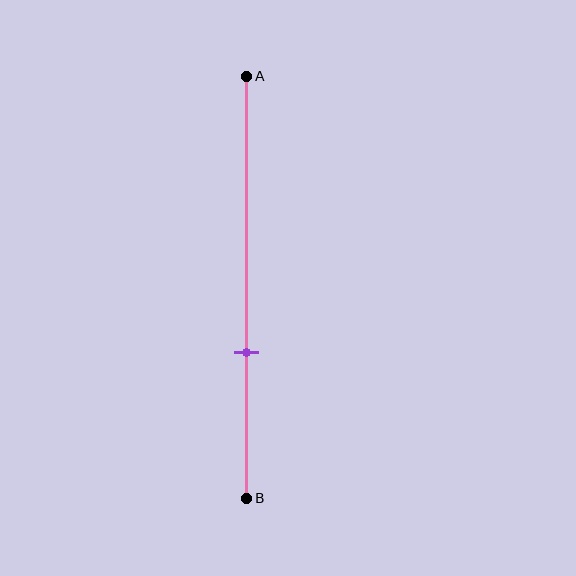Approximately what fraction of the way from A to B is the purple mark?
The purple mark is approximately 65% of the way from A to B.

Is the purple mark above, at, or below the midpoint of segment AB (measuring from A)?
The purple mark is below the midpoint of segment AB.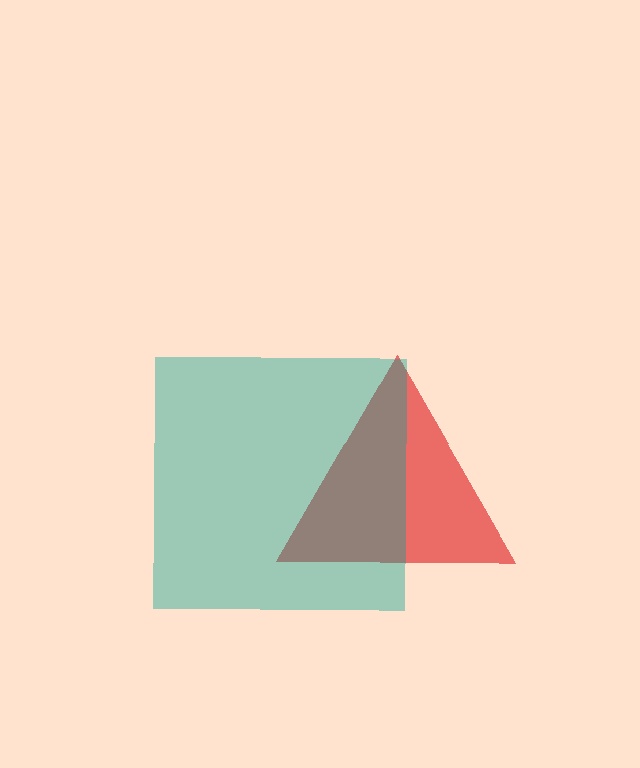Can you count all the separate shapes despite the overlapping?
Yes, there are 2 separate shapes.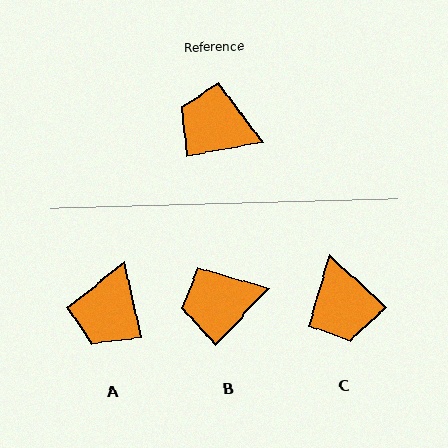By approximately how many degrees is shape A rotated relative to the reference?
Approximately 92 degrees counter-clockwise.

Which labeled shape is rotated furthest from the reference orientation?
C, about 127 degrees away.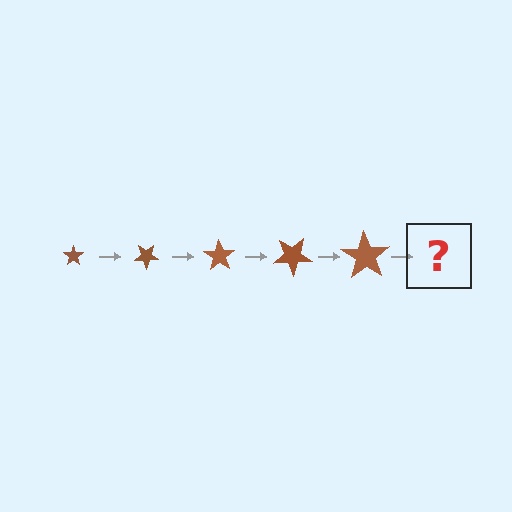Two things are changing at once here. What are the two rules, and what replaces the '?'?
The two rules are that the star grows larger each step and it rotates 35 degrees each step. The '?' should be a star, larger than the previous one and rotated 175 degrees from the start.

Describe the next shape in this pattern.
It should be a star, larger than the previous one and rotated 175 degrees from the start.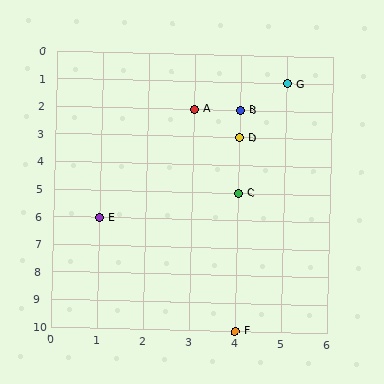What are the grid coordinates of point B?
Point B is at grid coordinates (4, 2).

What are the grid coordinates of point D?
Point D is at grid coordinates (4, 3).